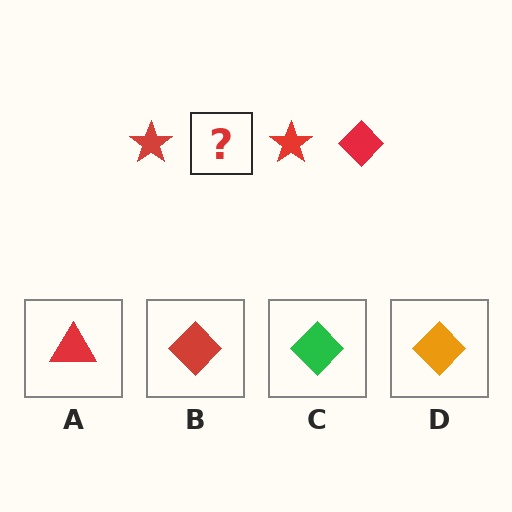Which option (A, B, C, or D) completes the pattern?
B.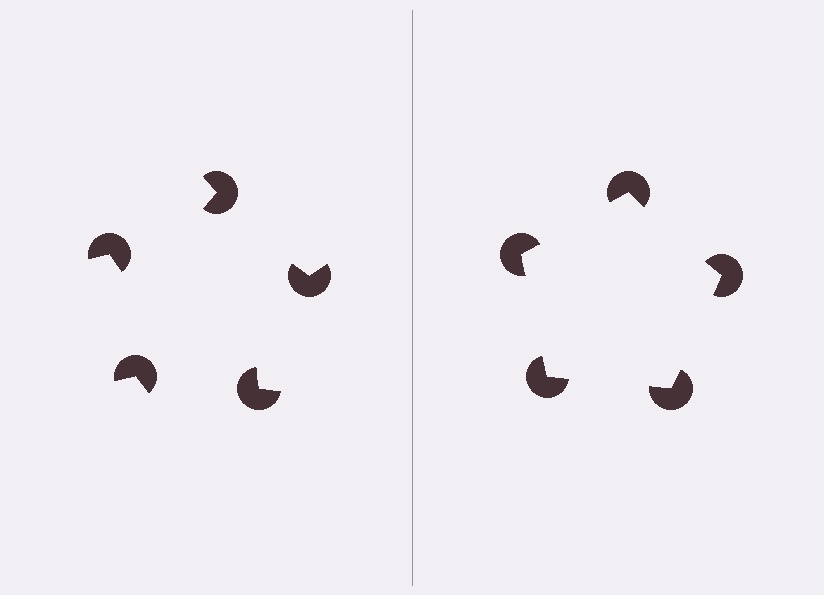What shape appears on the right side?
An illusory pentagon.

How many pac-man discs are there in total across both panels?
10 — 5 on each side.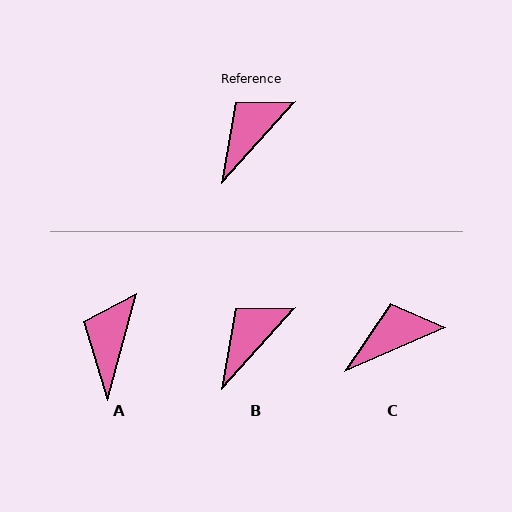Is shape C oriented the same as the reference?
No, it is off by about 24 degrees.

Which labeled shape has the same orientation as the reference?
B.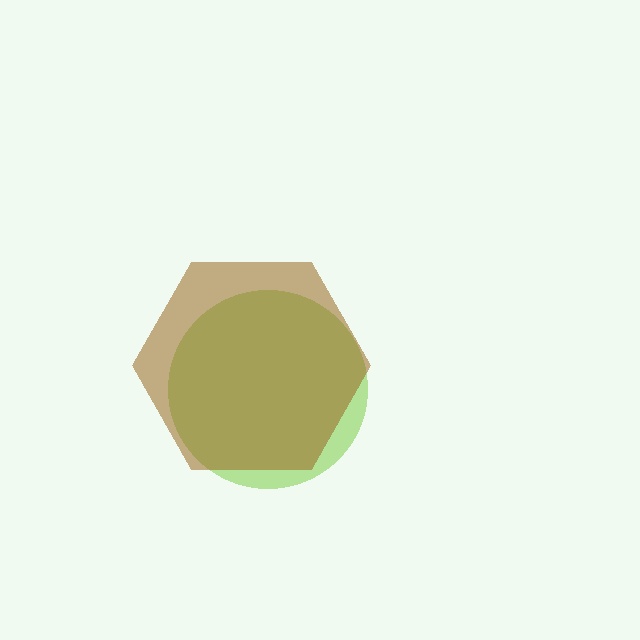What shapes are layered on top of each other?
The layered shapes are: a lime circle, a brown hexagon.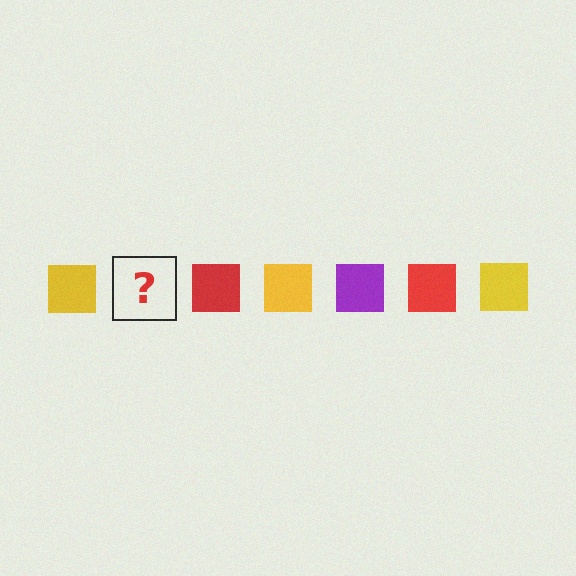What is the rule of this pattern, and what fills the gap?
The rule is that the pattern cycles through yellow, purple, red squares. The gap should be filled with a purple square.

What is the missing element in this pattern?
The missing element is a purple square.